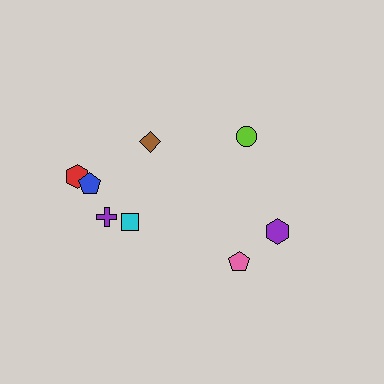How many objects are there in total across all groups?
There are 8 objects.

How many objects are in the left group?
There are 5 objects.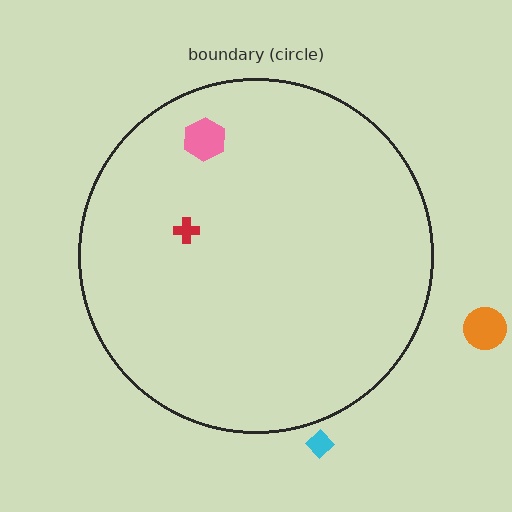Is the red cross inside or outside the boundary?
Inside.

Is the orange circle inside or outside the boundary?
Outside.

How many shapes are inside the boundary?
2 inside, 2 outside.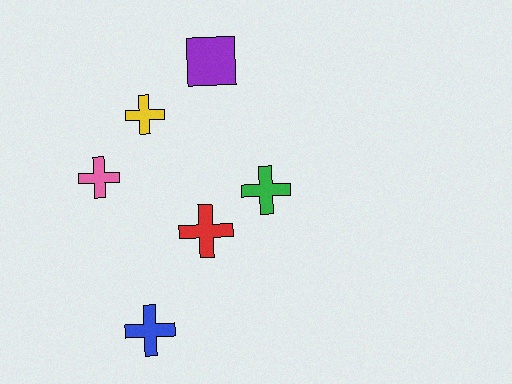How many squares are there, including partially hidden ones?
There is 1 square.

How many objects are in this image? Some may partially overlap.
There are 6 objects.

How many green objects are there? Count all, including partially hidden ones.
There is 1 green object.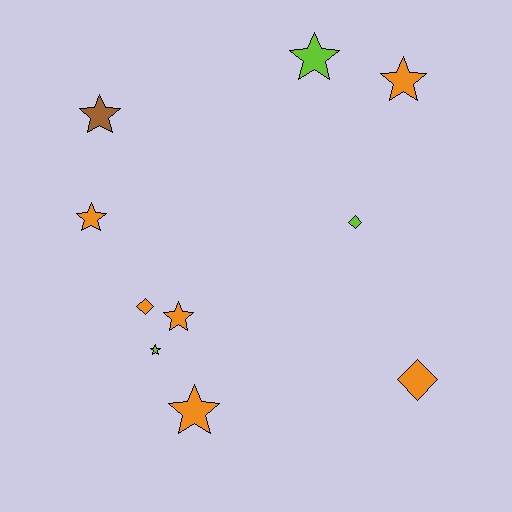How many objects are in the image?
There are 10 objects.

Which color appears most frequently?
Orange, with 6 objects.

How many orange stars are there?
There are 4 orange stars.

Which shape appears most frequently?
Star, with 7 objects.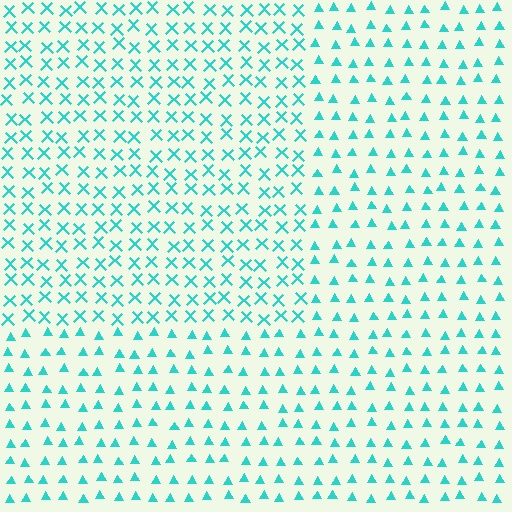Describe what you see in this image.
The image is filled with small cyan elements arranged in a uniform grid. A rectangle-shaped region contains X marks, while the surrounding area contains triangles. The boundary is defined purely by the change in element shape.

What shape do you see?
I see a rectangle.